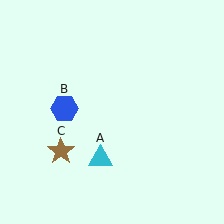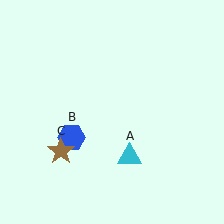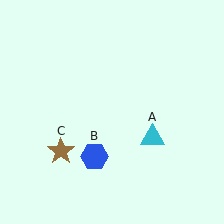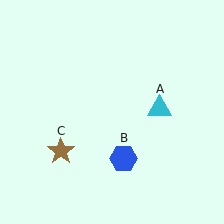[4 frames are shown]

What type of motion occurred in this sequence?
The cyan triangle (object A), blue hexagon (object B) rotated counterclockwise around the center of the scene.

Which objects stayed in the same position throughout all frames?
Brown star (object C) remained stationary.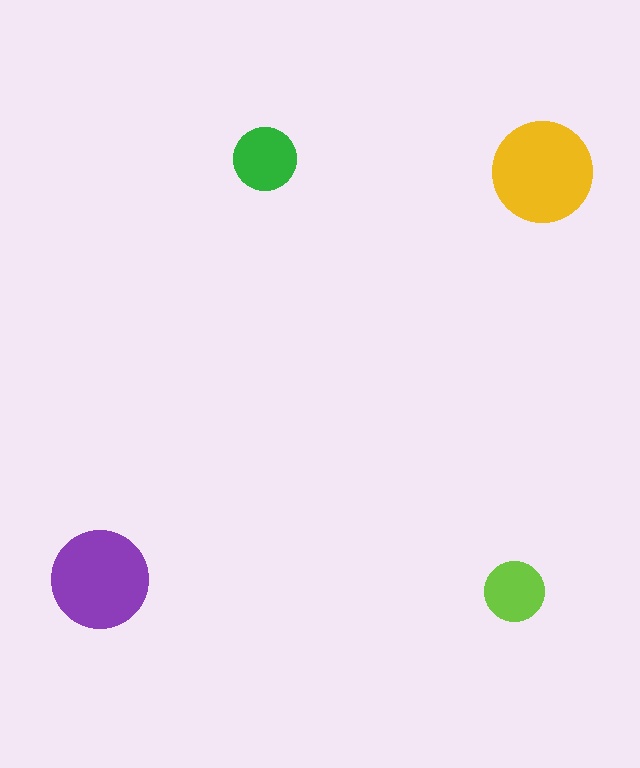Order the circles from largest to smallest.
the yellow one, the purple one, the green one, the lime one.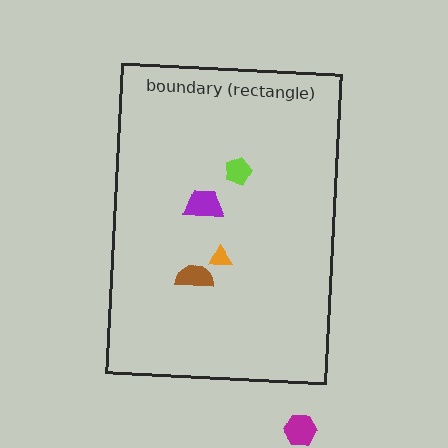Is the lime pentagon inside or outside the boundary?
Inside.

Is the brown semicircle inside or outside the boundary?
Inside.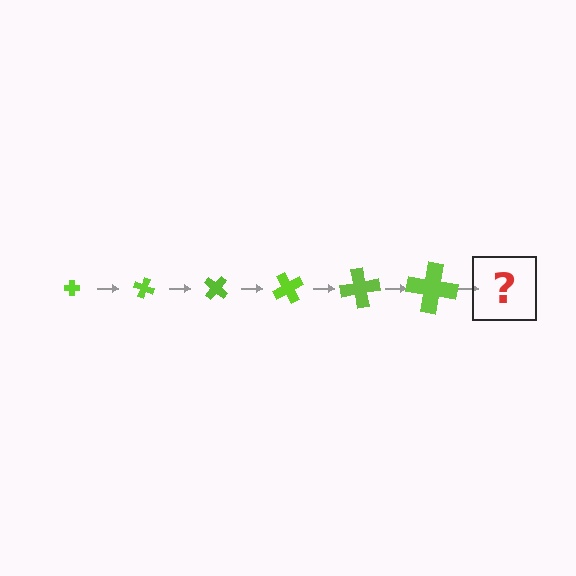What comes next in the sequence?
The next element should be a cross, larger than the previous one and rotated 120 degrees from the start.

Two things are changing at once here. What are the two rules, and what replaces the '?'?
The two rules are that the cross grows larger each step and it rotates 20 degrees each step. The '?' should be a cross, larger than the previous one and rotated 120 degrees from the start.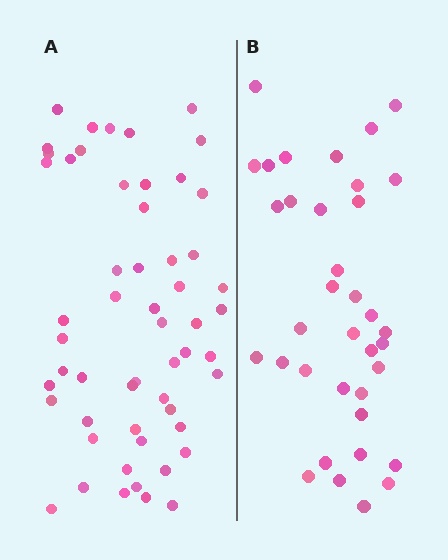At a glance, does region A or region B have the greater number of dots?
Region A (the left region) has more dots.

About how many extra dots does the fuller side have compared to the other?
Region A has approximately 20 more dots than region B.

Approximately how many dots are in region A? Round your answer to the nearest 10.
About 60 dots. (The exact count is 55, which rounds to 60.)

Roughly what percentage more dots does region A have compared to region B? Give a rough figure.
About 55% more.